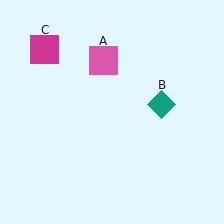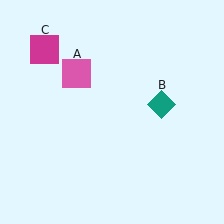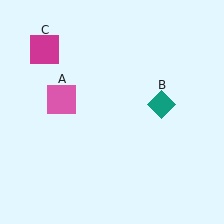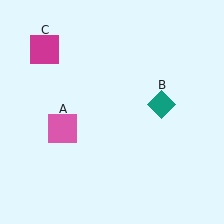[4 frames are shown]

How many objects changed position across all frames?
1 object changed position: pink square (object A).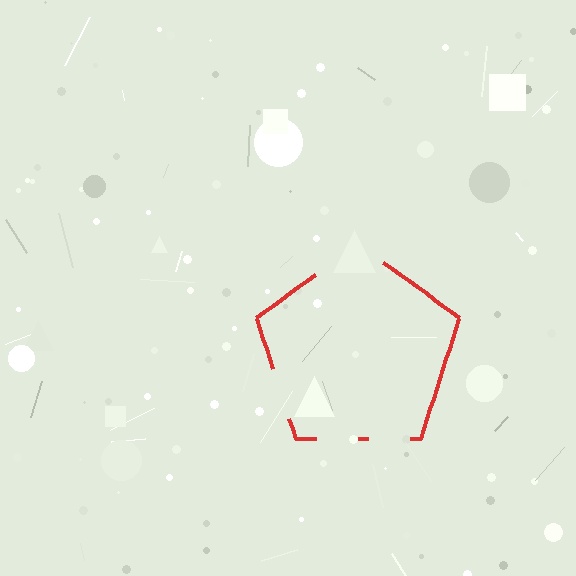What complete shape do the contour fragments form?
The contour fragments form a pentagon.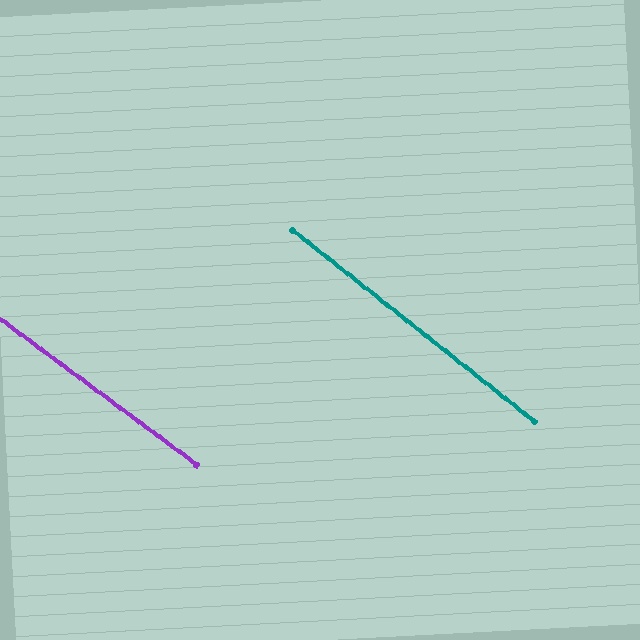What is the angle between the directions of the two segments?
Approximately 2 degrees.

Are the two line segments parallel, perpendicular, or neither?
Parallel — their directions differ by only 2.0°.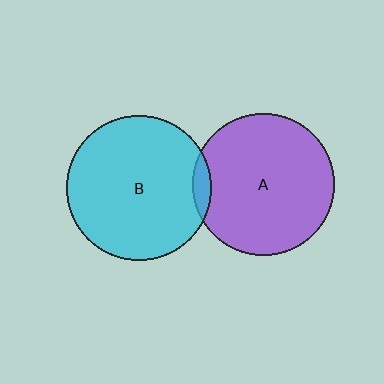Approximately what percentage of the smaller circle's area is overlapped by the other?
Approximately 5%.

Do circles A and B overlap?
Yes.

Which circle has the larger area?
Circle B (cyan).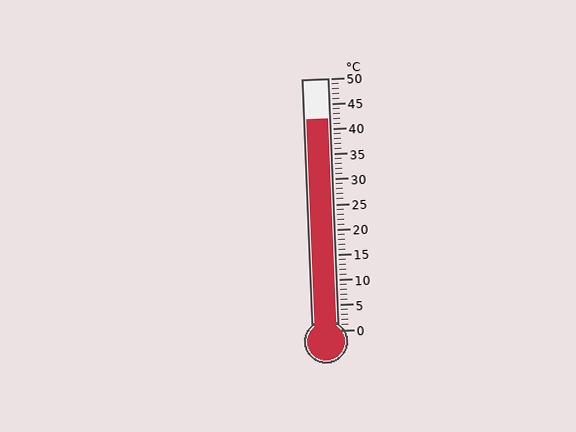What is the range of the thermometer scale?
The thermometer scale ranges from 0°C to 50°C.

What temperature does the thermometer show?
The thermometer shows approximately 42°C.